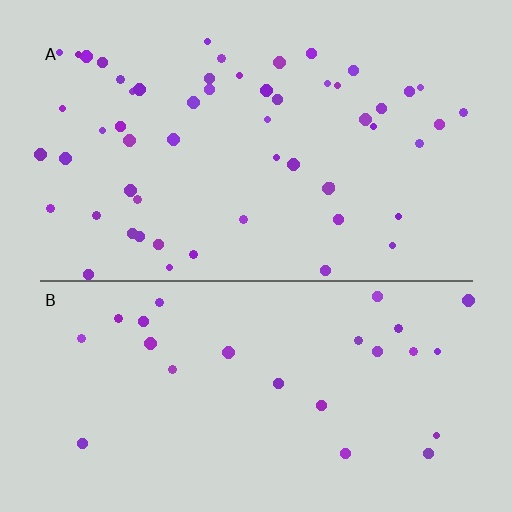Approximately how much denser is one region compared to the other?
Approximately 2.2× — region A over region B.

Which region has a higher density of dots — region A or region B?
A (the top).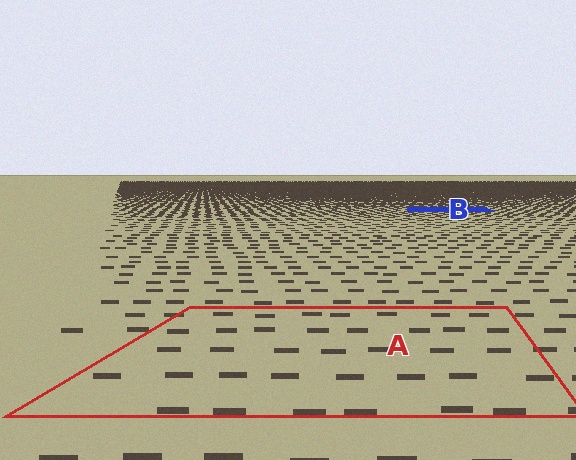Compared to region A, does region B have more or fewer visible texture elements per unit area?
Region B has more texture elements per unit area — they are packed more densely because it is farther away.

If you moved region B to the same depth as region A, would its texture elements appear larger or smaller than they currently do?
They would appear larger. At a closer depth, the same texture elements are projected at a bigger on-screen size.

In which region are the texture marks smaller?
The texture marks are smaller in region B, because it is farther away.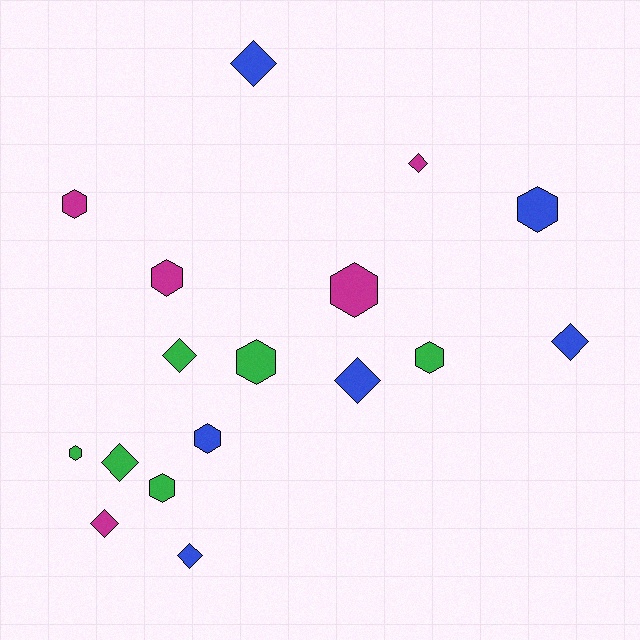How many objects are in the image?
There are 17 objects.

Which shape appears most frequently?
Hexagon, with 9 objects.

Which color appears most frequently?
Green, with 6 objects.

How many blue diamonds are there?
There are 4 blue diamonds.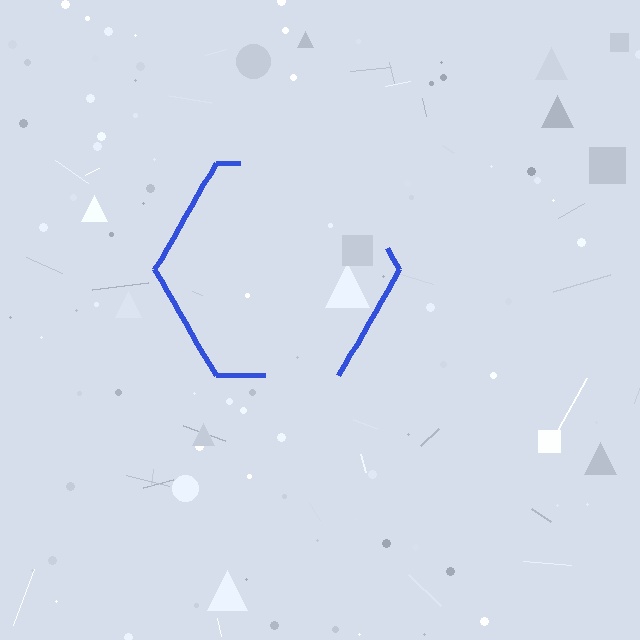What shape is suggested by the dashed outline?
The dashed outline suggests a hexagon.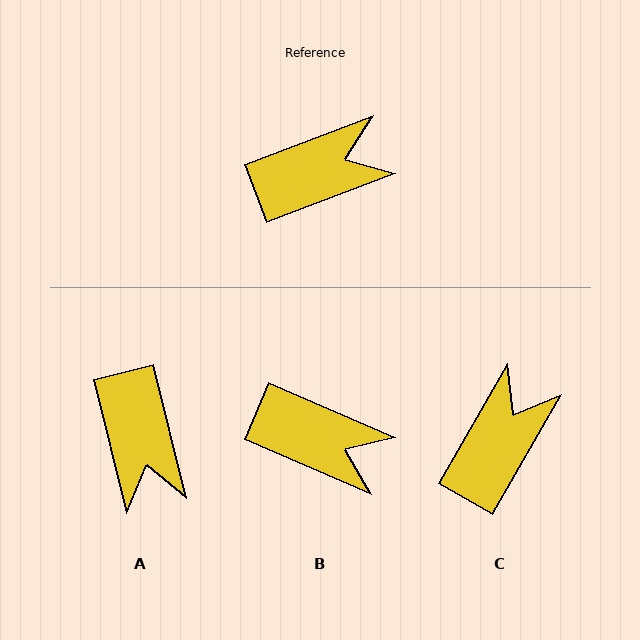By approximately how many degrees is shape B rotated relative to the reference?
Approximately 44 degrees clockwise.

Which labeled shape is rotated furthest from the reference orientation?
A, about 97 degrees away.